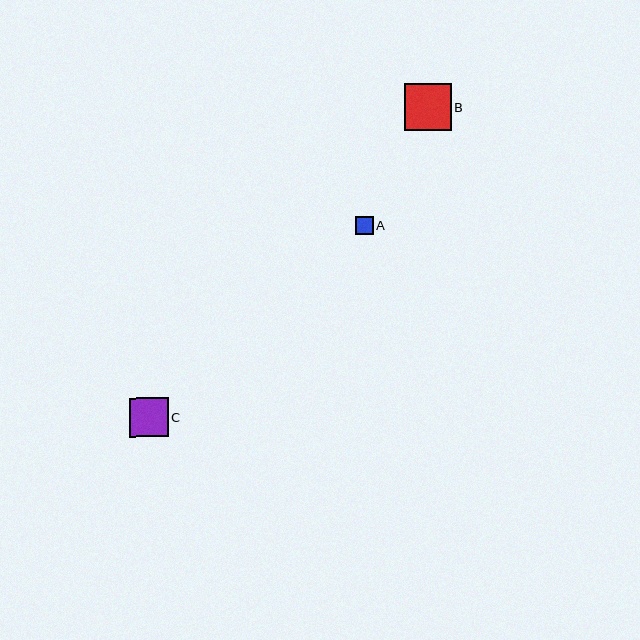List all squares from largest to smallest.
From largest to smallest: B, C, A.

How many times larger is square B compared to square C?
Square B is approximately 1.2 times the size of square C.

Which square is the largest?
Square B is the largest with a size of approximately 46 pixels.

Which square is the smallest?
Square A is the smallest with a size of approximately 18 pixels.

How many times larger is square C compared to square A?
Square C is approximately 2.1 times the size of square A.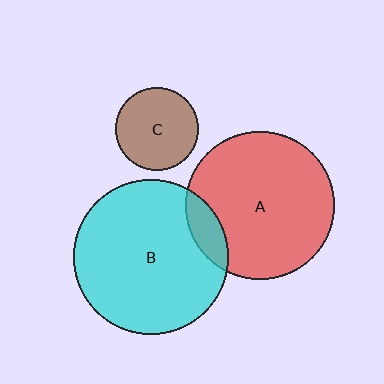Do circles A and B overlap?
Yes.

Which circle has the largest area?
Circle B (cyan).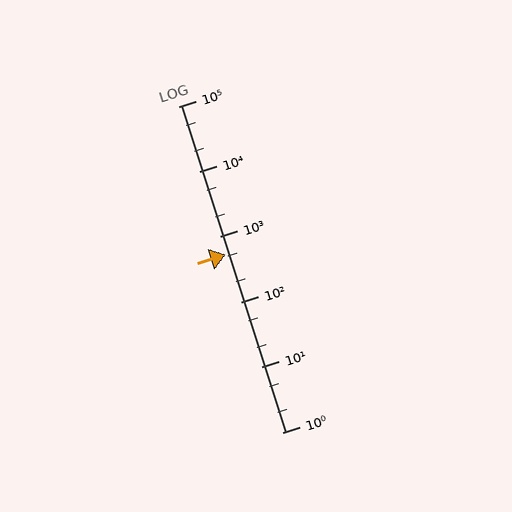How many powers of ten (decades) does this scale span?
The scale spans 5 decades, from 1 to 100000.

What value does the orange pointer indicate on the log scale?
The pointer indicates approximately 530.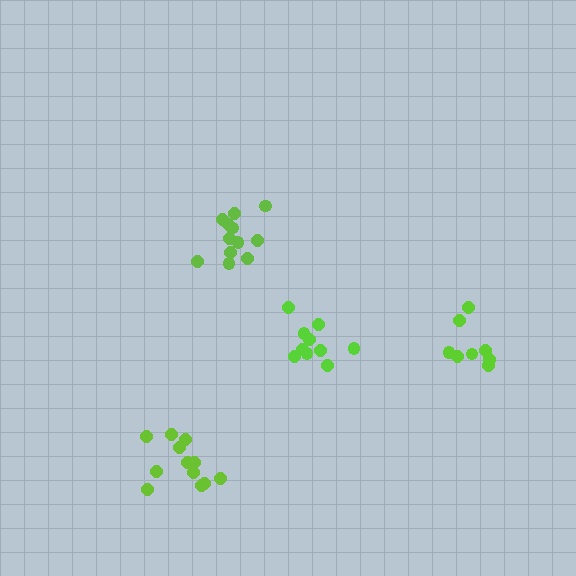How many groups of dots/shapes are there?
There are 4 groups.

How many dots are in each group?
Group 1: 12 dots, Group 2: 12 dots, Group 3: 10 dots, Group 4: 8 dots (42 total).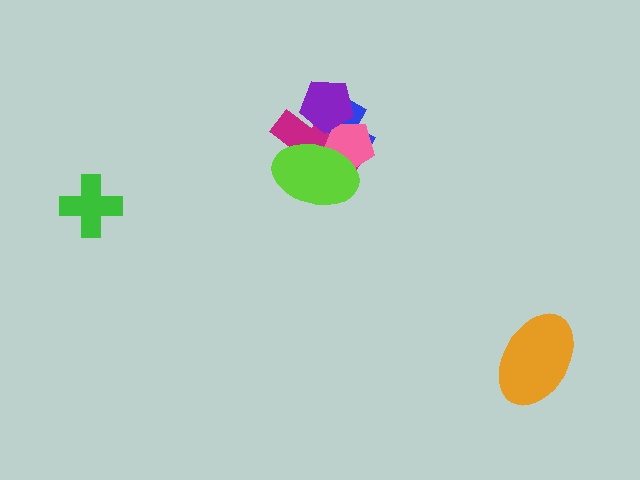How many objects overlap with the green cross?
0 objects overlap with the green cross.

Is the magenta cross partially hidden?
Yes, it is partially covered by another shape.